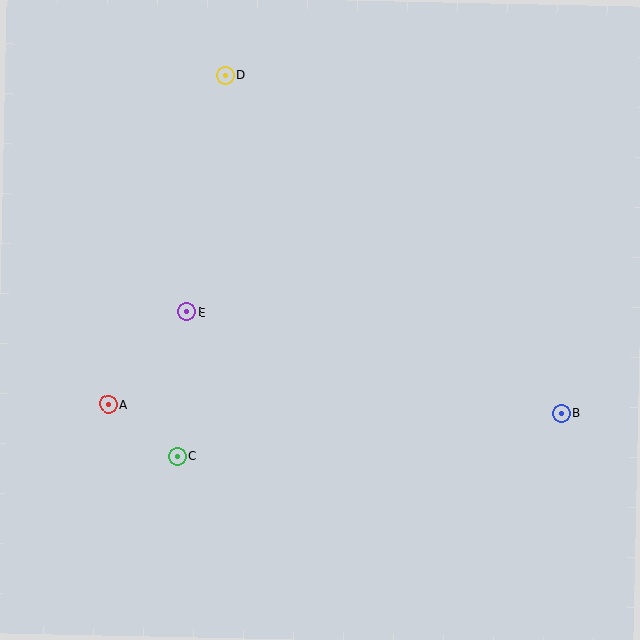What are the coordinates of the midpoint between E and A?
The midpoint between E and A is at (148, 358).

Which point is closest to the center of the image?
Point E at (187, 312) is closest to the center.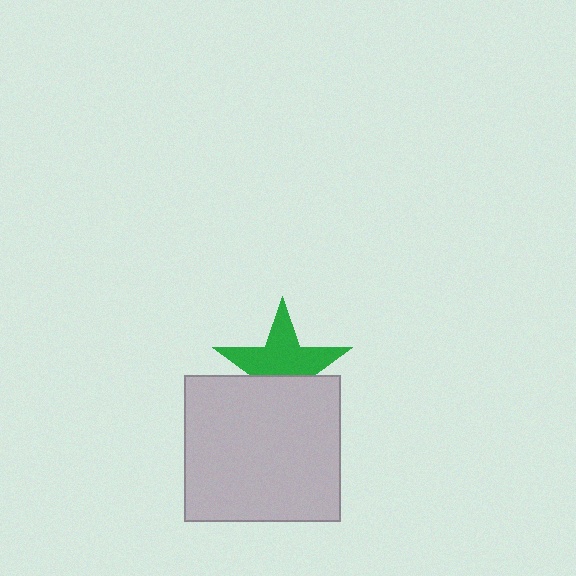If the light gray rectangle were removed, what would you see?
You would see the complete green star.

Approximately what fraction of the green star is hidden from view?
Roughly 40% of the green star is hidden behind the light gray rectangle.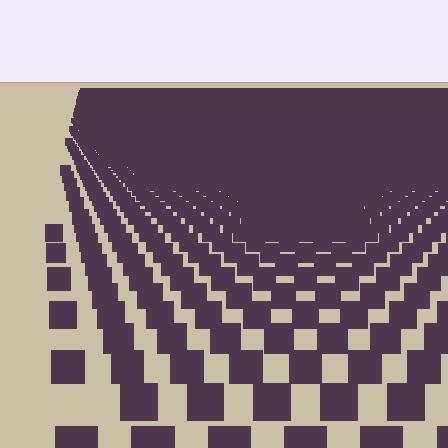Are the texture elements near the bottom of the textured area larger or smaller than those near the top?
Larger. Near the bottom, elements are closer to the viewer and appear at a bigger on-screen size.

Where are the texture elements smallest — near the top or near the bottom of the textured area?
Near the top.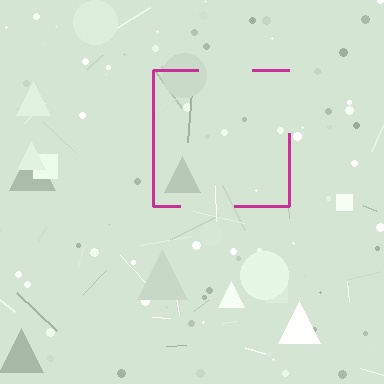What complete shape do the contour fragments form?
The contour fragments form a square.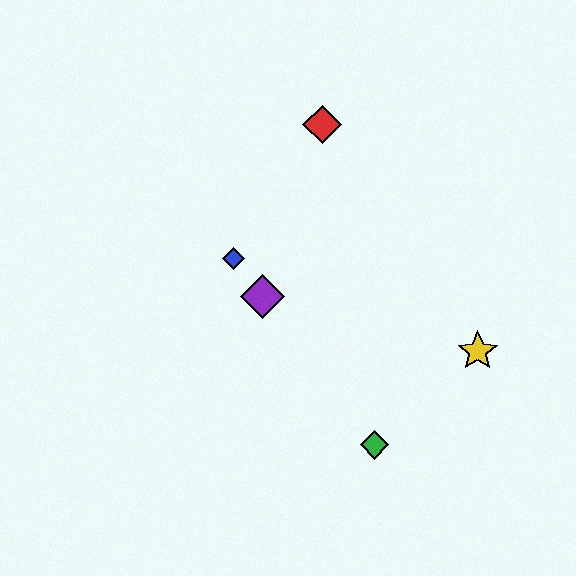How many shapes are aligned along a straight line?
3 shapes (the blue diamond, the green diamond, the purple diamond) are aligned along a straight line.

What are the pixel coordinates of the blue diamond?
The blue diamond is at (233, 258).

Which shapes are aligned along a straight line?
The blue diamond, the green diamond, the purple diamond are aligned along a straight line.